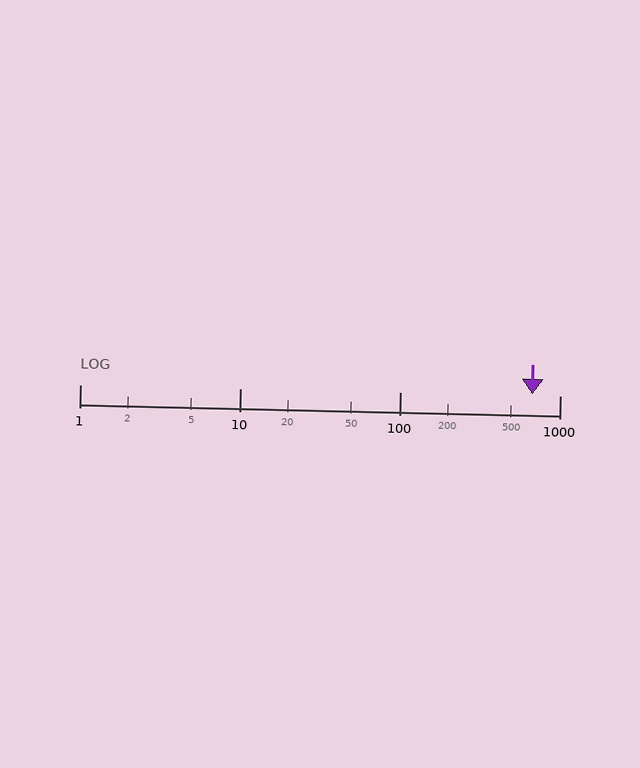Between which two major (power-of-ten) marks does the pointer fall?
The pointer is between 100 and 1000.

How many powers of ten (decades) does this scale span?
The scale spans 3 decades, from 1 to 1000.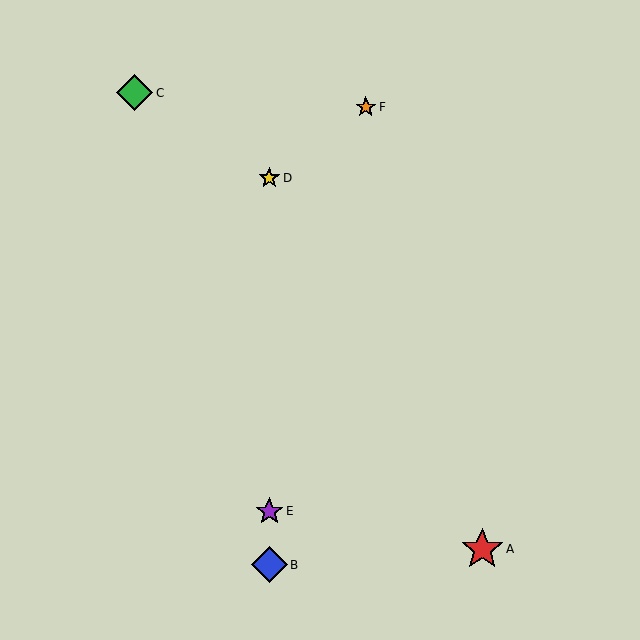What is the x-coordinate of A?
Object A is at x≈482.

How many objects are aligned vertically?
3 objects (B, D, E) are aligned vertically.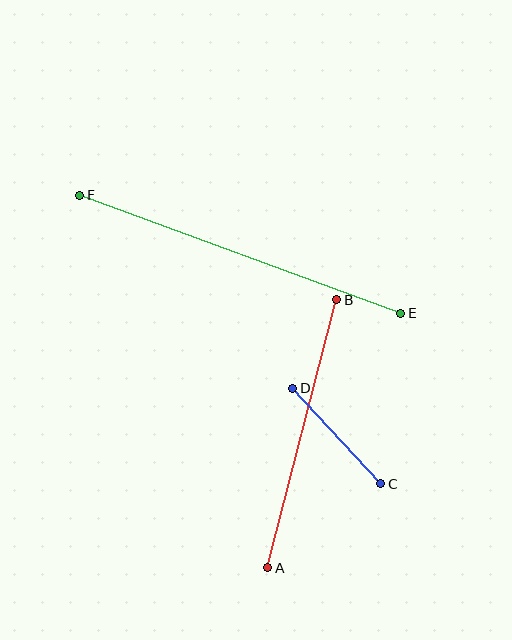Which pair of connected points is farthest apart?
Points E and F are farthest apart.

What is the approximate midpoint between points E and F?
The midpoint is at approximately (240, 254) pixels.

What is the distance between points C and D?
The distance is approximately 130 pixels.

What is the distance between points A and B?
The distance is approximately 277 pixels.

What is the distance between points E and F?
The distance is approximately 342 pixels.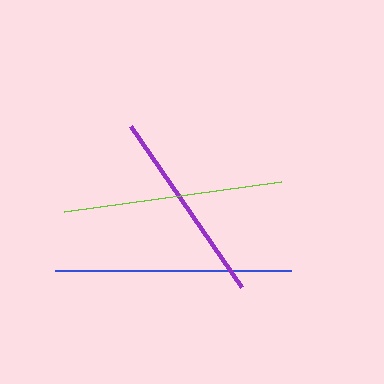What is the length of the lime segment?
The lime segment is approximately 219 pixels long.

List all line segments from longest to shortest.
From longest to shortest: blue, lime, purple.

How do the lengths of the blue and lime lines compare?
The blue and lime lines are approximately the same length.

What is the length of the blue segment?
The blue segment is approximately 236 pixels long.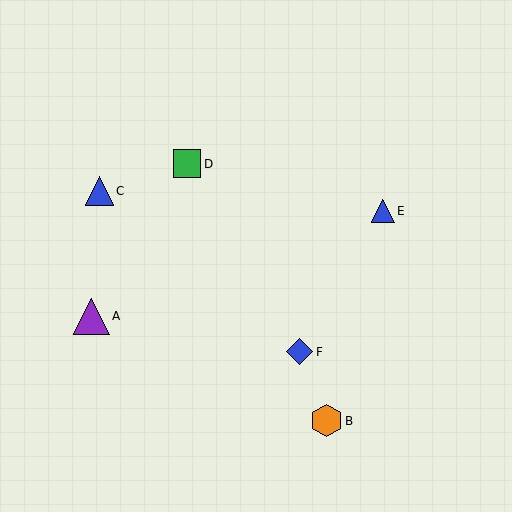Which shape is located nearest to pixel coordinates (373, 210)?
The blue triangle (labeled E) at (383, 211) is nearest to that location.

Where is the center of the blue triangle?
The center of the blue triangle is at (383, 211).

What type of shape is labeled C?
Shape C is a blue triangle.